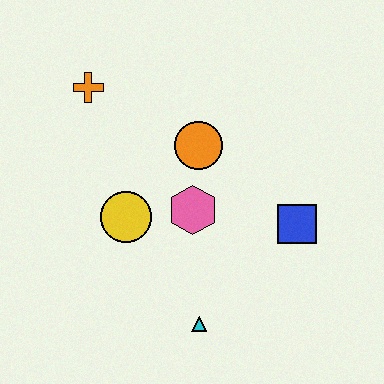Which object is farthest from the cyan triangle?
The orange cross is farthest from the cyan triangle.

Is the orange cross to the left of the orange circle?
Yes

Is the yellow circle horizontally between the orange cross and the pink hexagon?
Yes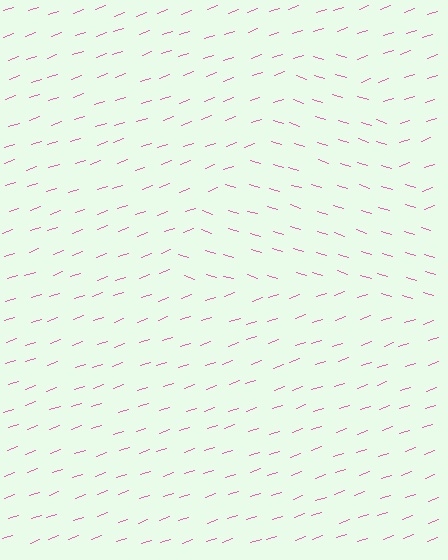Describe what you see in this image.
The image is filled with small pink line segments. A triangle region in the image has lines oriented differently from the surrounding lines, creating a visible texture boundary.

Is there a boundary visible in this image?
Yes, there is a texture boundary formed by a change in line orientation.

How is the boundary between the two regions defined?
The boundary is defined purely by a change in line orientation (approximately 37 degrees difference). All lines are the same color and thickness.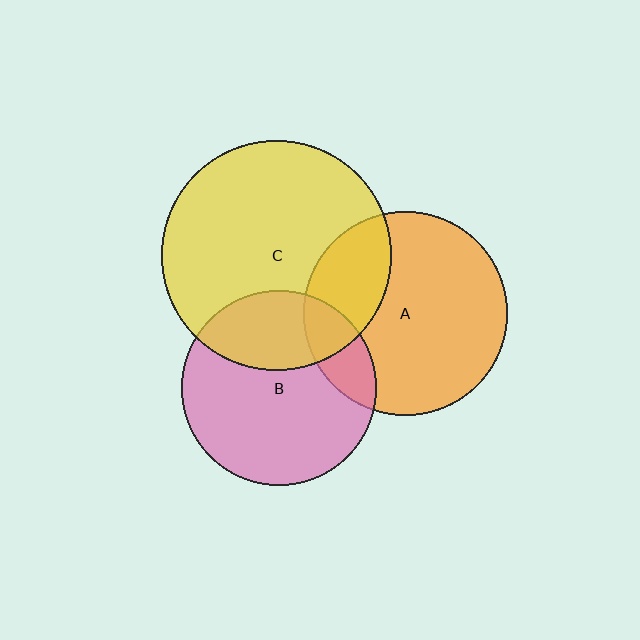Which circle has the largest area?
Circle C (yellow).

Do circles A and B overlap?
Yes.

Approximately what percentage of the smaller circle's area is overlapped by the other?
Approximately 15%.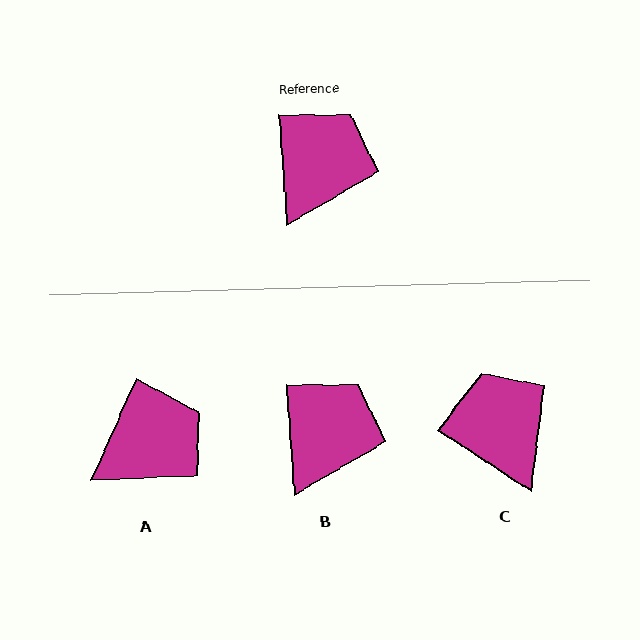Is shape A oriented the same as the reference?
No, it is off by about 27 degrees.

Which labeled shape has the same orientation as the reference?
B.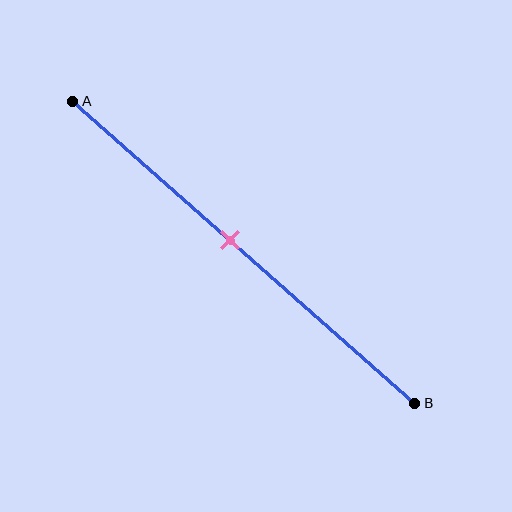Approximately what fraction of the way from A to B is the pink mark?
The pink mark is approximately 45% of the way from A to B.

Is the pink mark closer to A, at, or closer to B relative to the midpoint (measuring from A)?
The pink mark is closer to point A than the midpoint of segment AB.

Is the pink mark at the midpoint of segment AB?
No, the mark is at about 45% from A, not at the 50% midpoint.